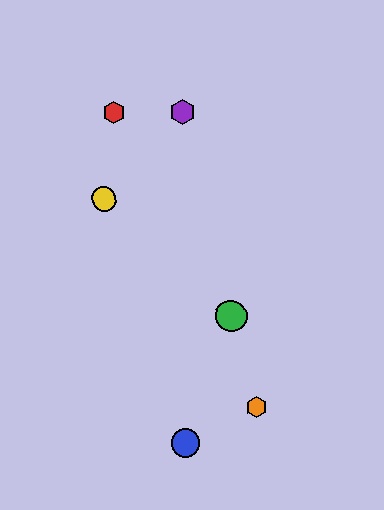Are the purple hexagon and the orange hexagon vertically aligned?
No, the purple hexagon is at x≈182 and the orange hexagon is at x≈256.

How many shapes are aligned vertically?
2 shapes (the blue circle, the purple hexagon) are aligned vertically.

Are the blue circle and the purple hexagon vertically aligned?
Yes, both are at x≈185.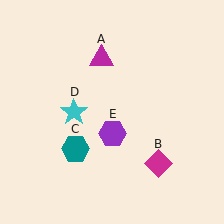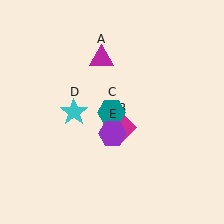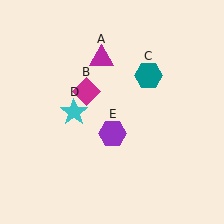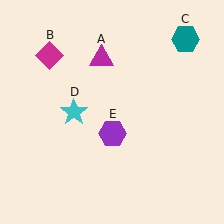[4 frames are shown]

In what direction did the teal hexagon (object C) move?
The teal hexagon (object C) moved up and to the right.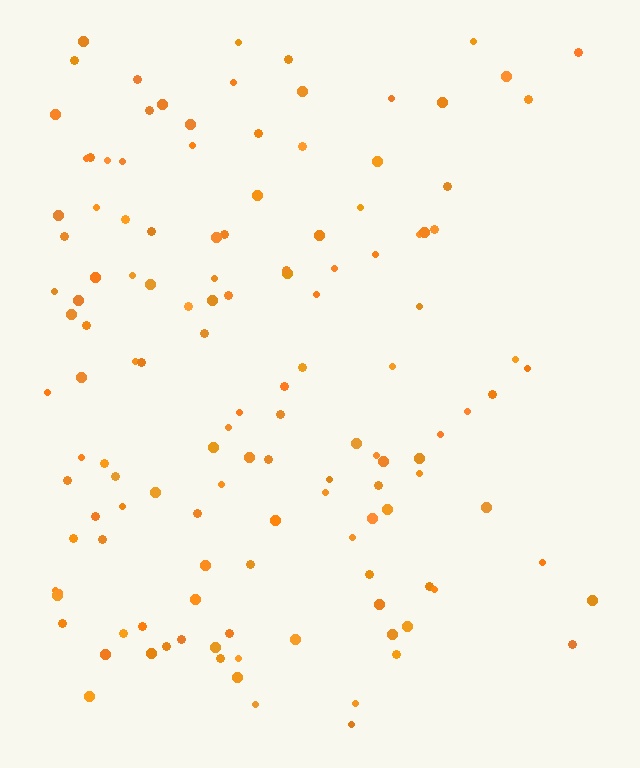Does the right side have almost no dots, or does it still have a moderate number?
Still a moderate number, just noticeably fewer than the left.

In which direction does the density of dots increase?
From right to left, with the left side densest.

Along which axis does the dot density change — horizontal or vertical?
Horizontal.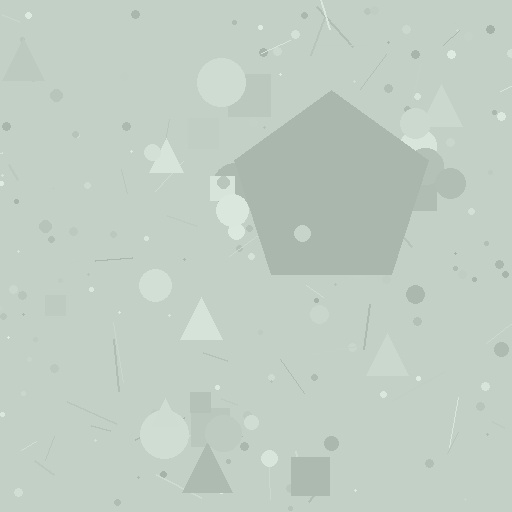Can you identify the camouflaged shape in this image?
The camouflaged shape is a pentagon.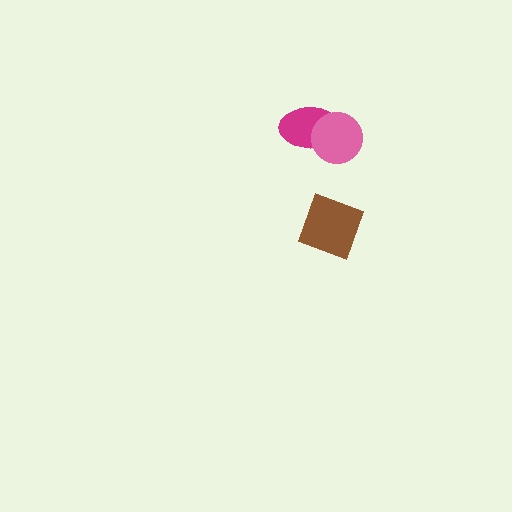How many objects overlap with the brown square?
0 objects overlap with the brown square.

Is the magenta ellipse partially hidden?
Yes, it is partially covered by another shape.